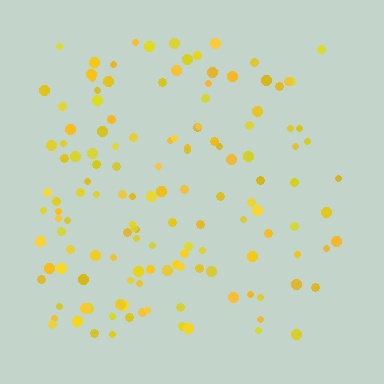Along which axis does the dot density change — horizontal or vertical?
Horizontal.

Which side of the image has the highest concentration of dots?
The left.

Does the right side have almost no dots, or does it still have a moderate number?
Still a moderate number, just noticeably fewer than the left.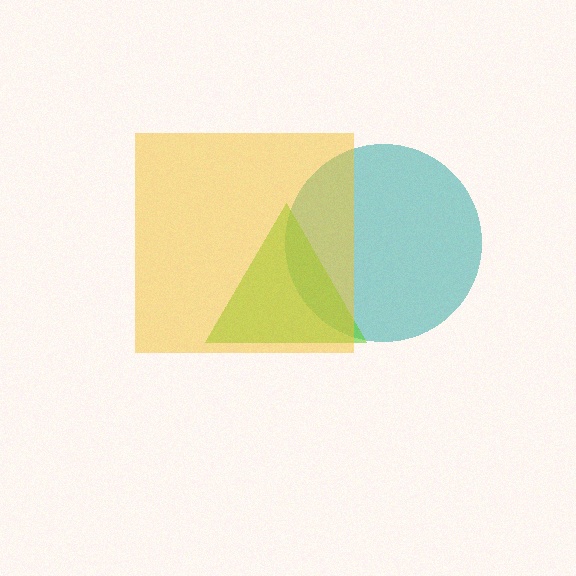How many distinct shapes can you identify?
There are 3 distinct shapes: a teal circle, a lime triangle, a yellow square.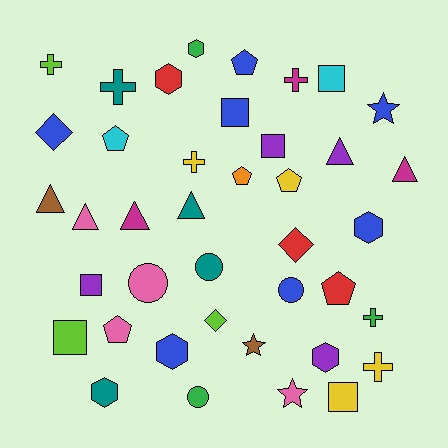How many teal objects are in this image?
There are 4 teal objects.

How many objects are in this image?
There are 40 objects.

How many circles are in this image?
There are 4 circles.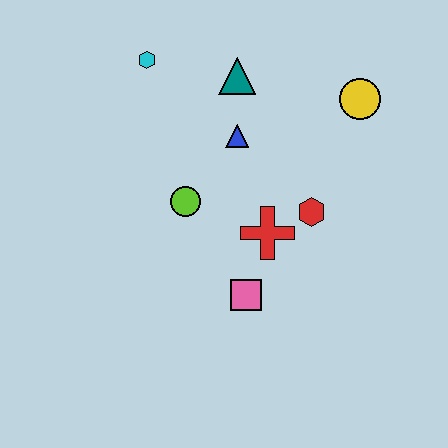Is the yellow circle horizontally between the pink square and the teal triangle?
No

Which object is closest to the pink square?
The red cross is closest to the pink square.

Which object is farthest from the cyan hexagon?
The pink square is farthest from the cyan hexagon.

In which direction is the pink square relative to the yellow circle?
The pink square is below the yellow circle.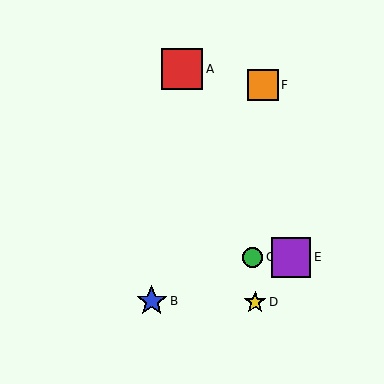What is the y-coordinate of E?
Object E is at y≈257.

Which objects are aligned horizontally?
Objects C, E are aligned horizontally.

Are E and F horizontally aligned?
No, E is at y≈257 and F is at y≈85.